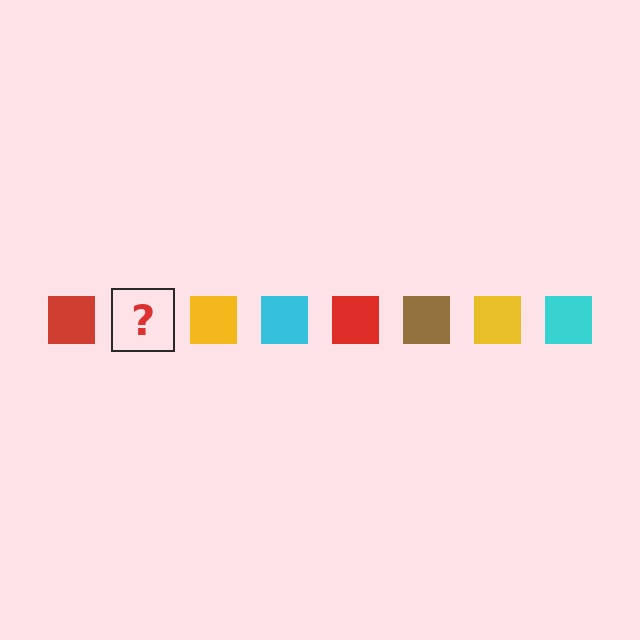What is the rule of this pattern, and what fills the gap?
The rule is that the pattern cycles through red, brown, yellow, cyan squares. The gap should be filled with a brown square.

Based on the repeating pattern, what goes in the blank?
The blank should be a brown square.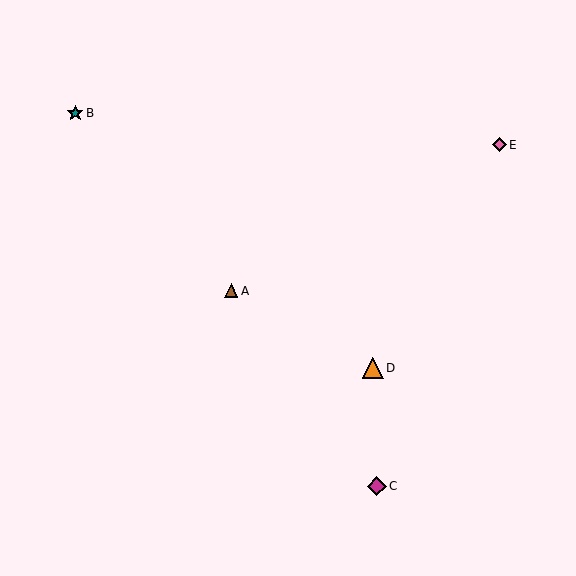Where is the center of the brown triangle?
The center of the brown triangle is at (231, 291).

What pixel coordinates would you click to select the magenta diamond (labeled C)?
Click at (377, 486) to select the magenta diamond C.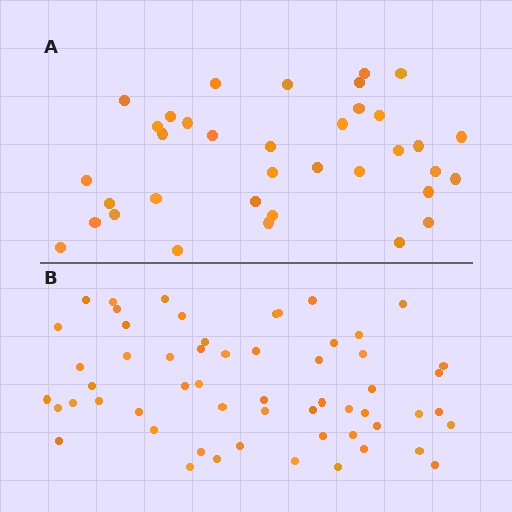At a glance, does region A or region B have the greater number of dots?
Region B (the bottom region) has more dots.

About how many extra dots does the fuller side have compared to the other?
Region B has approximately 20 more dots than region A.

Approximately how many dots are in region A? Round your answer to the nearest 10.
About 40 dots. (The exact count is 36, which rounds to 40.)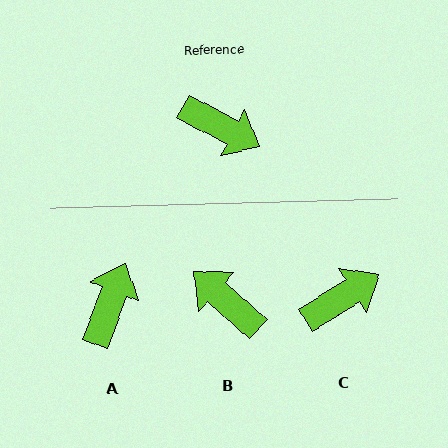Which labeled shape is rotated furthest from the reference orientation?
B, about 166 degrees away.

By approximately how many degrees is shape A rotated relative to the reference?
Approximately 97 degrees counter-clockwise.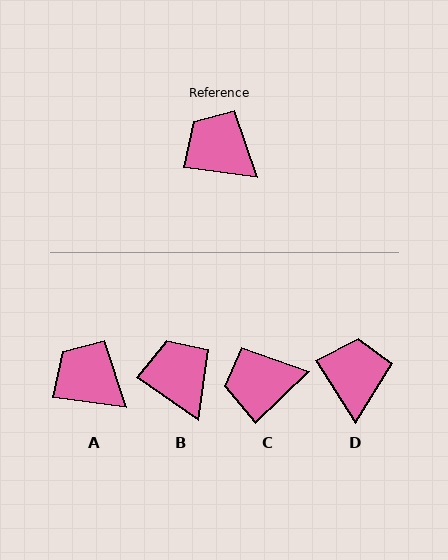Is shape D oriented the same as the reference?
No, it is off by about 50 degrees.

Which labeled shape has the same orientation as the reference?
A.